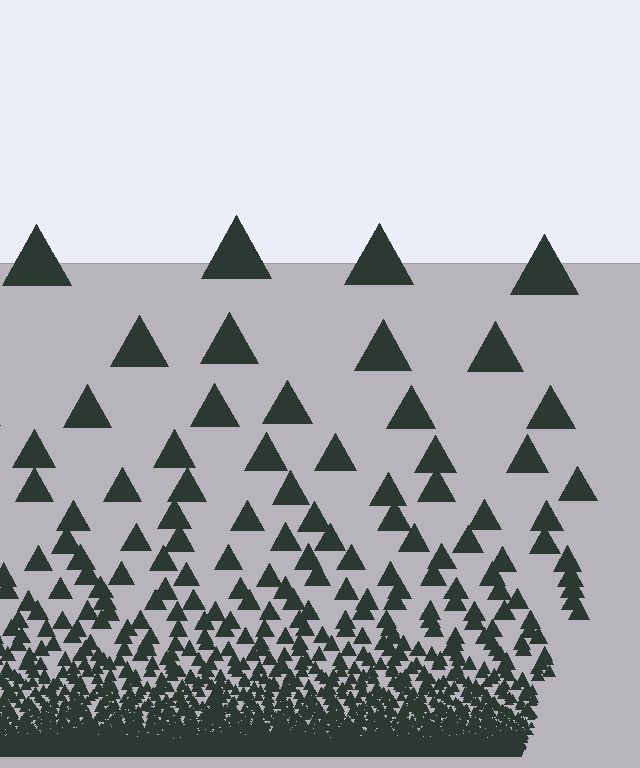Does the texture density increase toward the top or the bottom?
Density increases toward the bottom.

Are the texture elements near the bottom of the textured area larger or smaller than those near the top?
Smaller. The gradient is inverted — elements near the bottom are smaller and denser.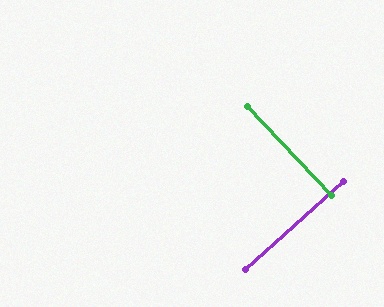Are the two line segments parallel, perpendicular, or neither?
Perpendicular — they meet at approximately 89°.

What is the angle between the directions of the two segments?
Approximately 89 degrees.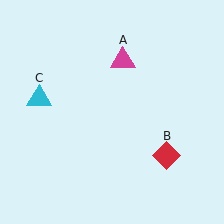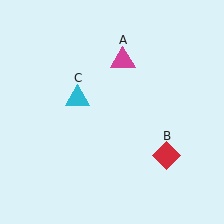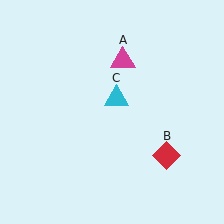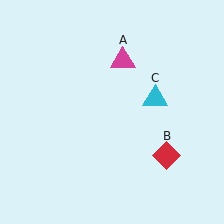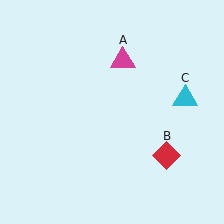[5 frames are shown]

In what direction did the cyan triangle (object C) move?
The cyan triangle (object C) moved right.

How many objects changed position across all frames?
1 object changed position: cyan triangle (object C).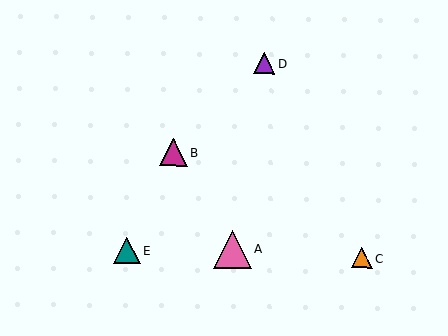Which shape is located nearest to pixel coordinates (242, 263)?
The pink triangle (labeled A) at (233, 250) is nearest to that location.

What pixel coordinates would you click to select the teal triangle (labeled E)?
Click at (127, 251) to select the teal triangle E.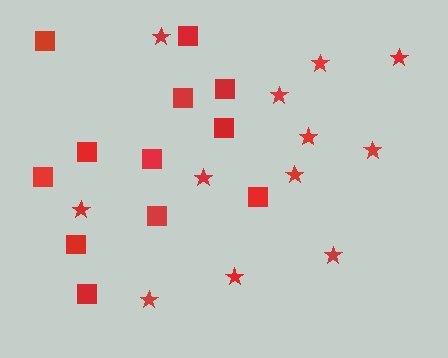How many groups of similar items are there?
There are 2 groups: one group of squares (12) and one group of stars (12).